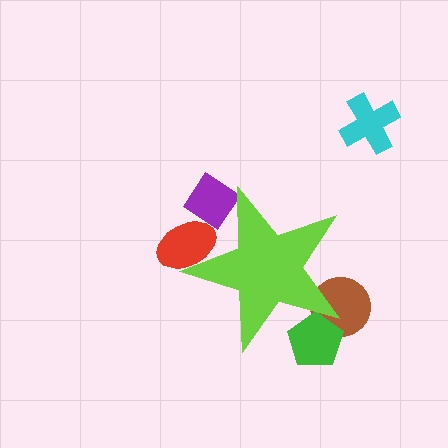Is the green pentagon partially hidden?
Yes, the green pentagon is partially hidden behind the lime star.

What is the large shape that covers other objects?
A lime star.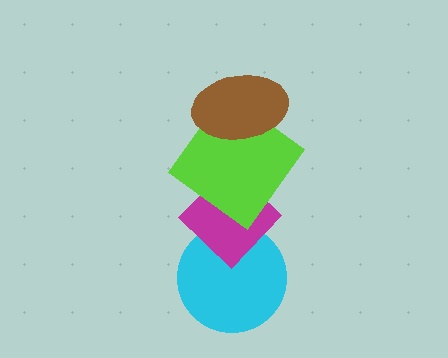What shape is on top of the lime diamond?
The brown ellipse is on top of the lime diamond.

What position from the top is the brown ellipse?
The brown ellipse is 1st from the top.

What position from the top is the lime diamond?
The lime diamond is 2nd from the top.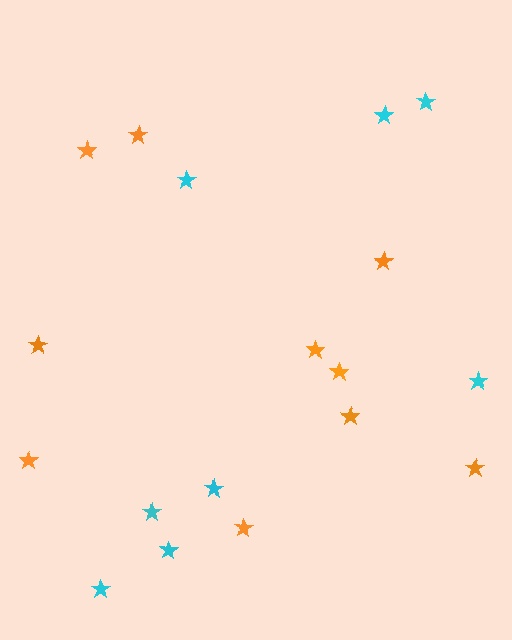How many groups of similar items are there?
There are 2 groups: one group of cyan stars (8) and one group of orange stars (10).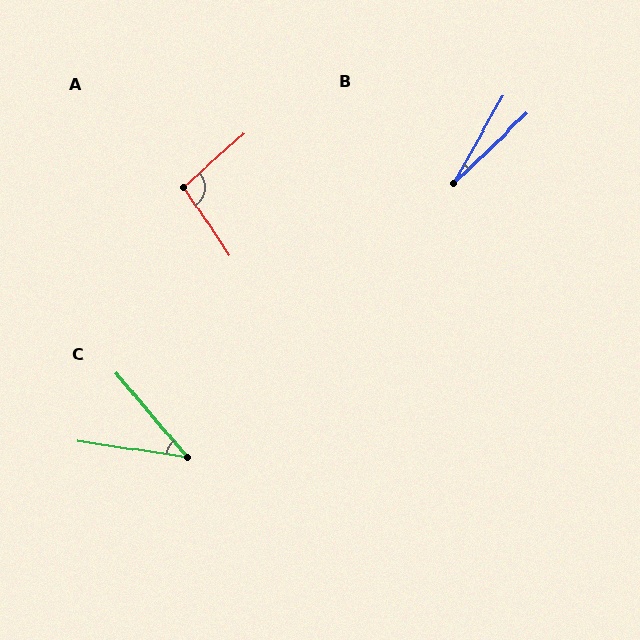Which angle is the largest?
A, at approximately 98 degrees.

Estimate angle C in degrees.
Approximately 41 degrees.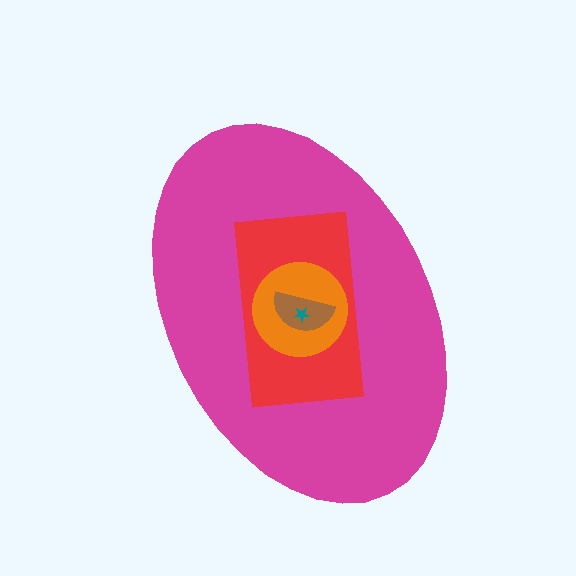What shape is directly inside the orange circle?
The brown semicircle.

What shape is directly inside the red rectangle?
The orange circle.